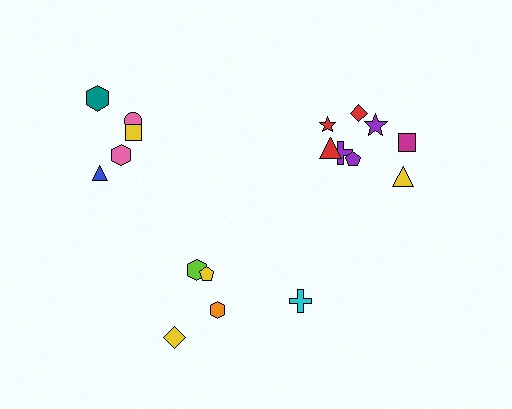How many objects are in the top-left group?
There are 5 objects.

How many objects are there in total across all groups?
There are 18 objects.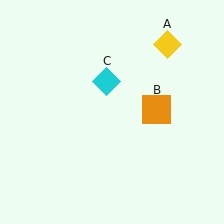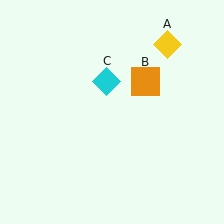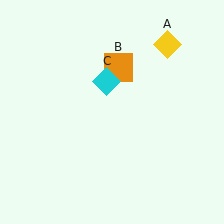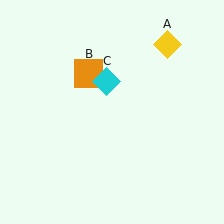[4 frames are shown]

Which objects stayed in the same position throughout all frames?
Yellow diamond (object A) and cyan diamond (object C) remained stationary.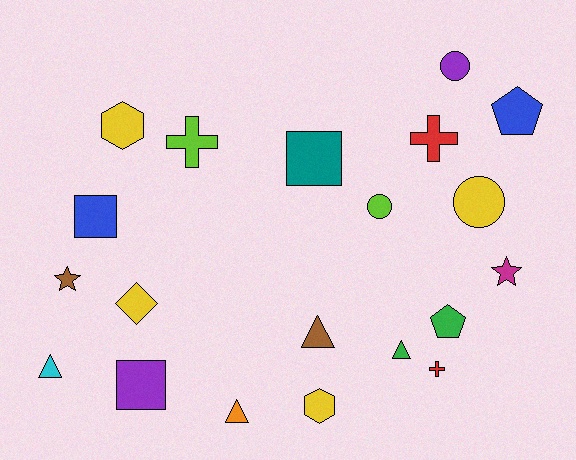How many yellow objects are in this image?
There are 4 yellow objects.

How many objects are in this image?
There are 20 objects.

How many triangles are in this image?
There are 4 triangles.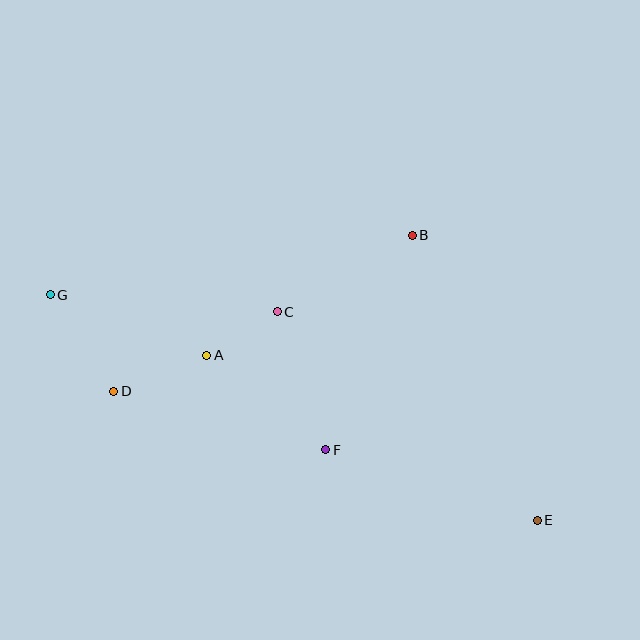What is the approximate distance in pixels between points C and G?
The distance between C and G is approximately 228 pixels.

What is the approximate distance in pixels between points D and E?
The distance between D and E is approximately 443 pixels.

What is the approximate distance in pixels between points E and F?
The distance between E and F is approximately 223 pixels.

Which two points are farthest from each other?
Points E and G are farthest from each other.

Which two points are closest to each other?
Points A and C are closest to each other.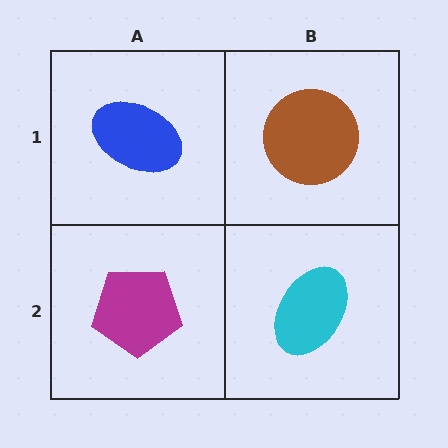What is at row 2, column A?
A magenta pentagon.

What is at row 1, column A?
A blue ellipse.